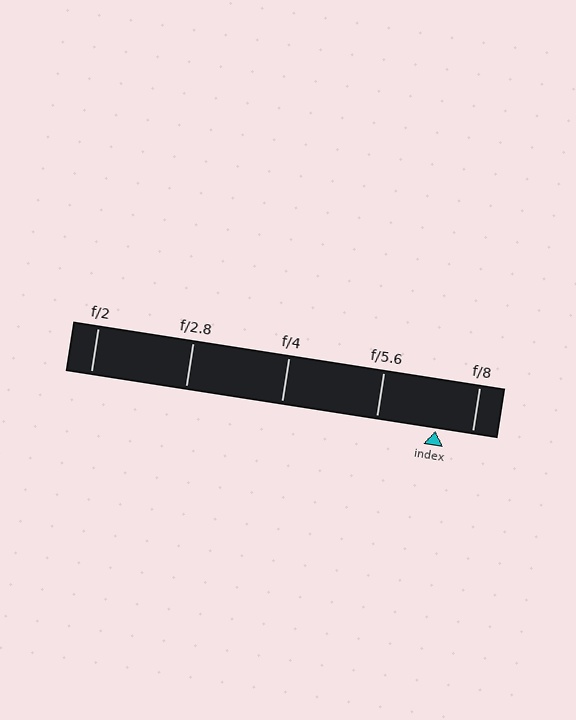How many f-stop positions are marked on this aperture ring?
There are 5 f-stop positions marked.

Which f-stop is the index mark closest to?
The index mark is closest to f/8.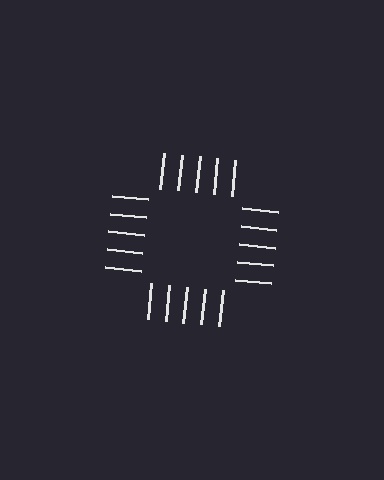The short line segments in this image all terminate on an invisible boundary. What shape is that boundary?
An illusory square — the line segments terminate on its edges but no continuous stroke is drawn.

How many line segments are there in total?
20 — 5 along each of the 4 edges.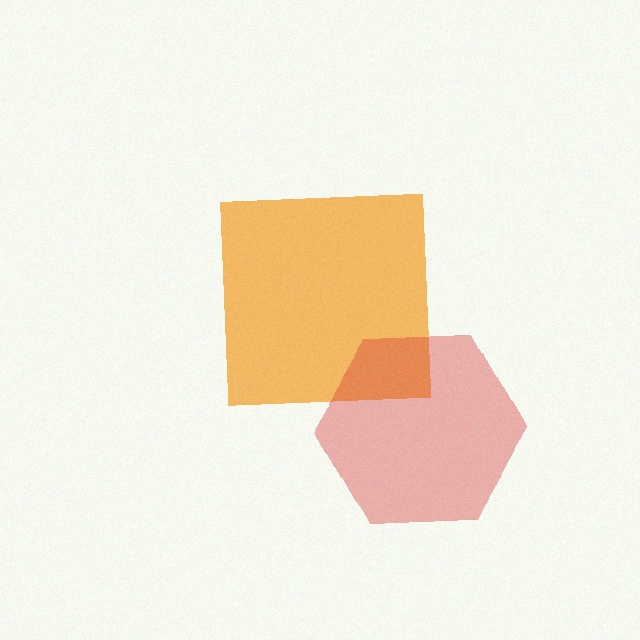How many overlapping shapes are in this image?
There are 2 overlapping shapes in the image.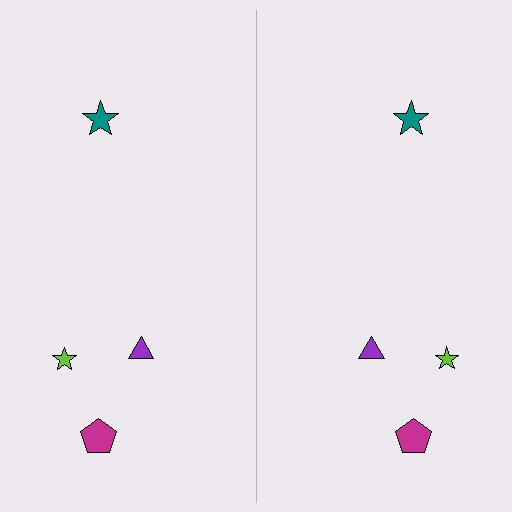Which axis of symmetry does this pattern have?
The pattern has a vertical axis of symmetry running through the center of the image.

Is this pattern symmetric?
Yes, this pattern has bilateral (reflection) symmetry.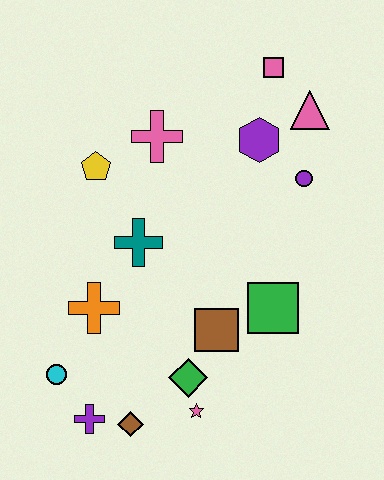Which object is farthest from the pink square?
The purple cross is farthest from the pink square.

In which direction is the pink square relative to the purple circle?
The pink square is above the purple circle.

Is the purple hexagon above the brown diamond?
Yes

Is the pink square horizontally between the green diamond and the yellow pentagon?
No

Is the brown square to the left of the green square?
Yes